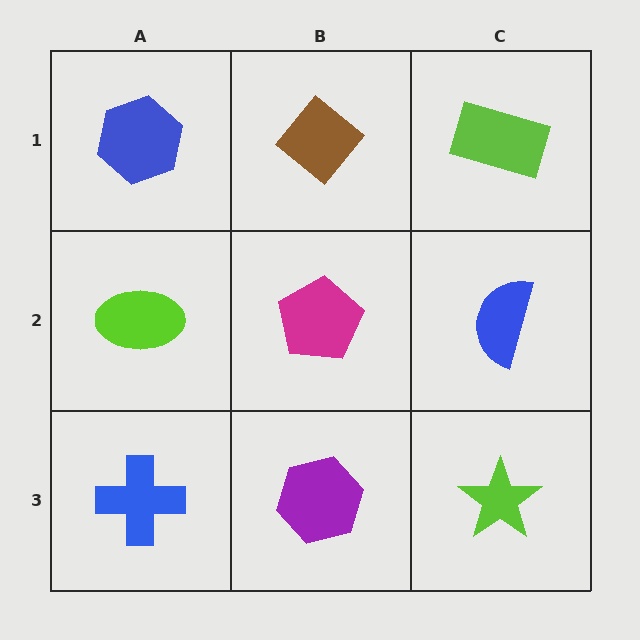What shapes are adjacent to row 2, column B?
A brown diamond (row 1, column B), a purple hexagon (row 3, column B), a lime ellipse (row 2, column A), a blue semicircle (row 2, column C).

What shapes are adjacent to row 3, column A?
A lime ellipse (row 2, column A), a purple hexagon (row 3, column B).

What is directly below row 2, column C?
A lime star.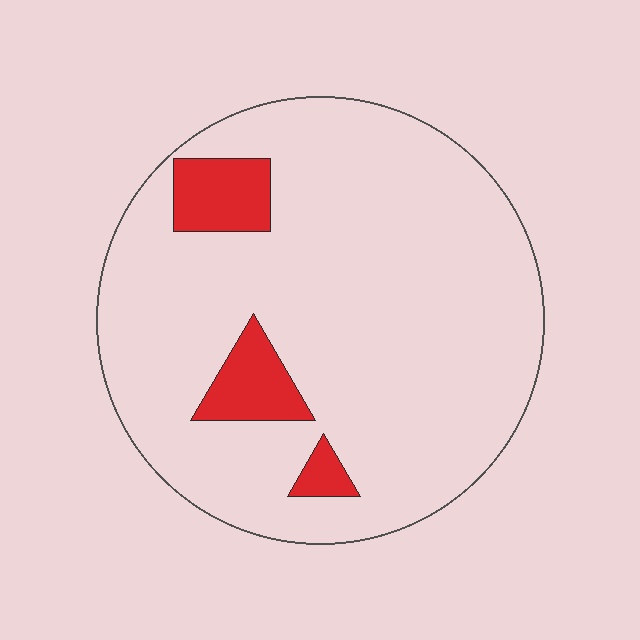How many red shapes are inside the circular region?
3.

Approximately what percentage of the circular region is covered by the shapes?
Approximately 10%.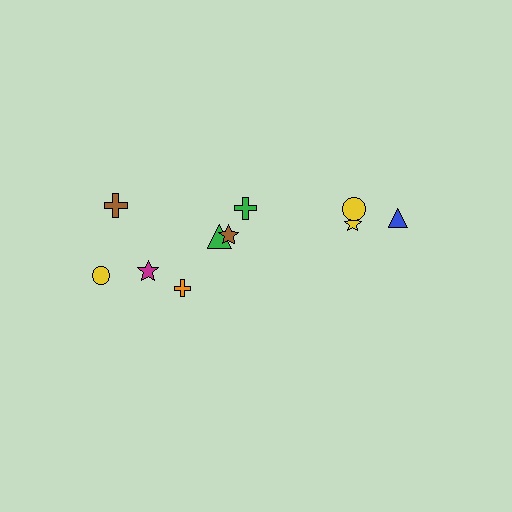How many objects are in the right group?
There are 3 objects.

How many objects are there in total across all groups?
There are 10 objects.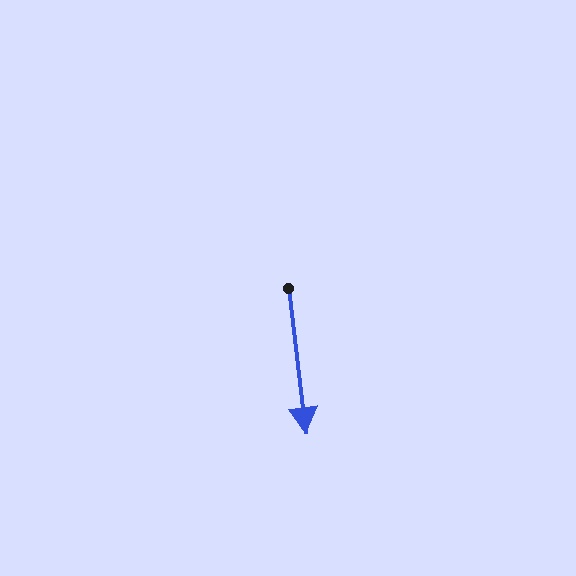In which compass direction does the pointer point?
South.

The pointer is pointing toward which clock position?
Roughly 6 o'clock.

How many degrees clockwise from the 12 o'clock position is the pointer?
Approximately 173 degrees.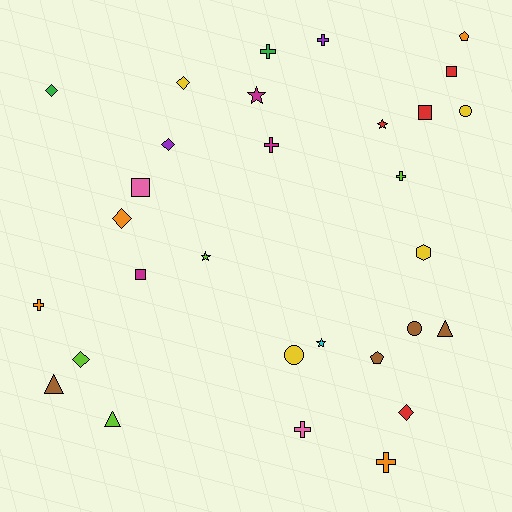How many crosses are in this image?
There are 7 crosses.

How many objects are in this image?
There are 30 objects.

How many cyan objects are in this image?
There is 1 cyan object.